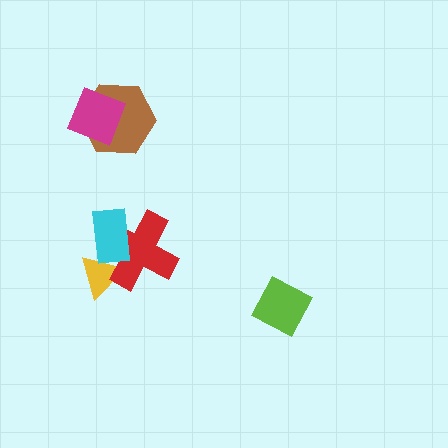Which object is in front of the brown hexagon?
The magenta diamond is in front of the brown hexagon.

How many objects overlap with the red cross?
2 objects overlap with the red cross.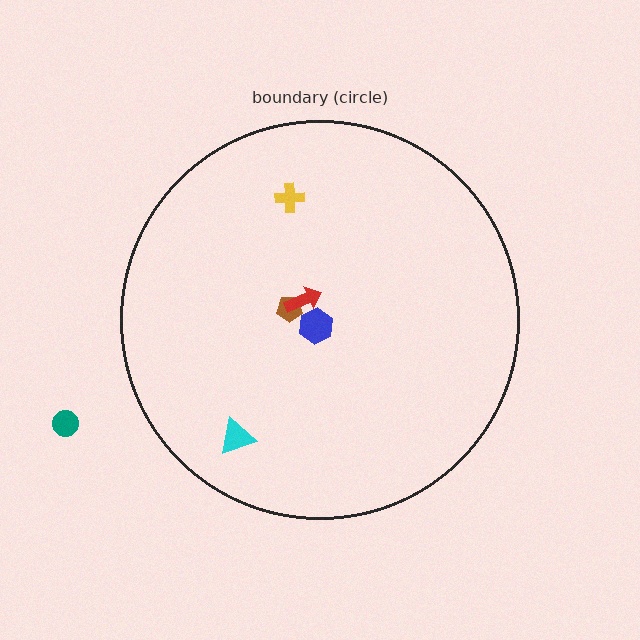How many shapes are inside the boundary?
5 inside, 1 outside.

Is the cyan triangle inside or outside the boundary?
Inside.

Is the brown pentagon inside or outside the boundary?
Inside.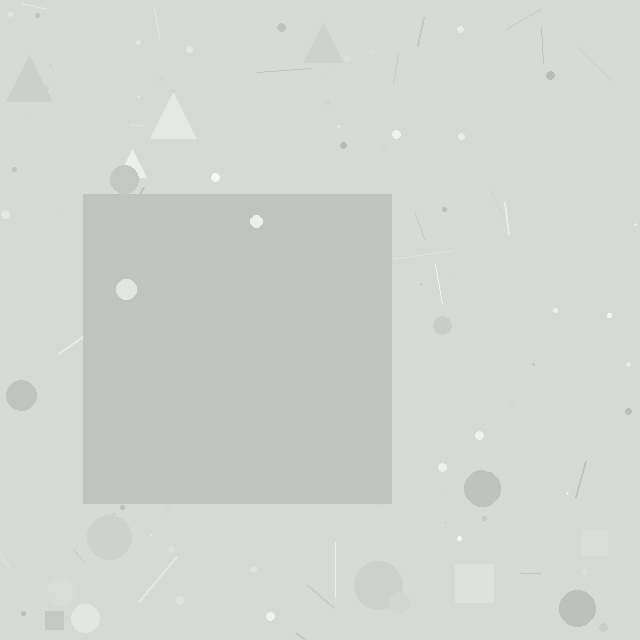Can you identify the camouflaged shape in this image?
The camouflaged shape is a square.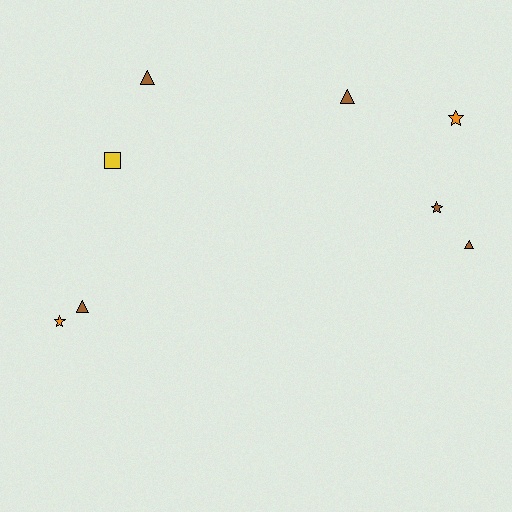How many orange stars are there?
There are 2 orange stars.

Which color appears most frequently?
Brown, with 5 objects.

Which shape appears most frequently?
Triangle, with 4 objects.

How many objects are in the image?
There are 8 objects.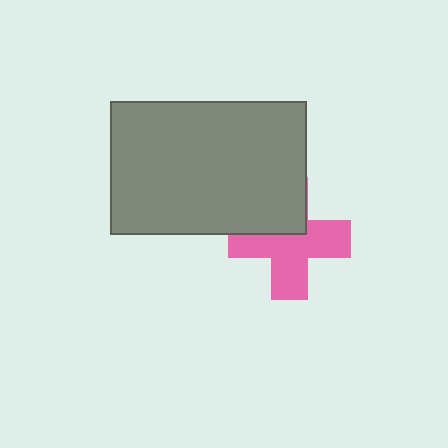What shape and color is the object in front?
The object in front is a gray rectangle.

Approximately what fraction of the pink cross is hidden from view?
Roughly 36% of the pink cross is hidden behind the gray rectangle.